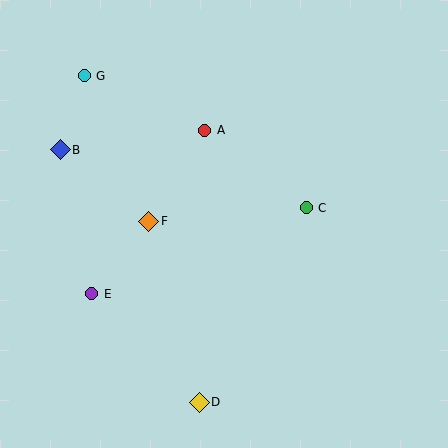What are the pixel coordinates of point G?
Point G is at (84, 76).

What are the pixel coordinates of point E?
Point E is at (92, 294).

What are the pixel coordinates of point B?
Point B is at (60, 150).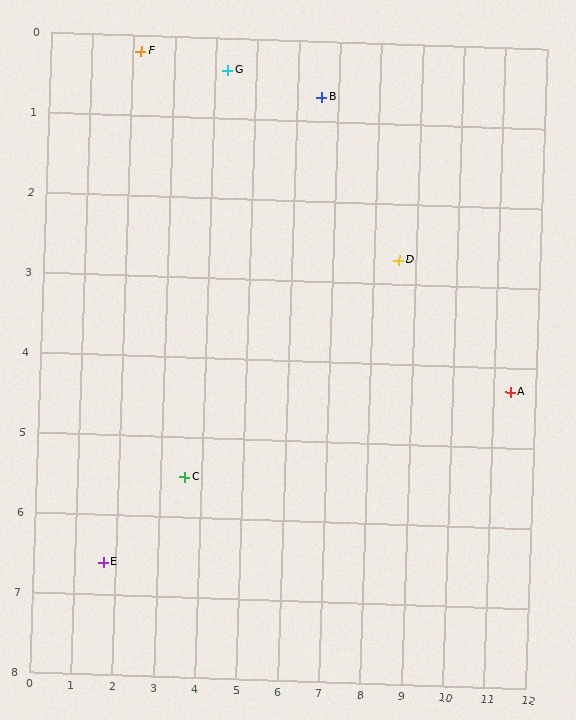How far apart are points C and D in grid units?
Points C and D are about 5.7 grid units apart.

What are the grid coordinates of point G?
Point G is at approximately (4.3, 0.4).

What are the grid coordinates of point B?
Point B is at approximately (6.6, 0.7).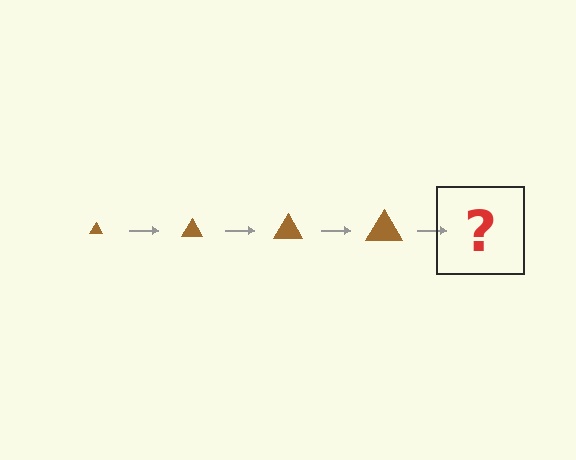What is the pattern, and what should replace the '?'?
The pattern is that the triangle gets progressively larger each step. The '?' should be a brown triangle, larger than the previous one.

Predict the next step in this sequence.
The next step is a brown triangle, larger than the previous one.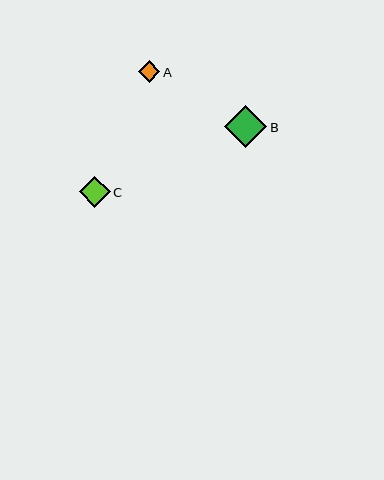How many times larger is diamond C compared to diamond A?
Diamond C is approximately 1.4 times the size of diamond A.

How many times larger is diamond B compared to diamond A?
Diamond B is approximately 2.0 times the size of diamond A.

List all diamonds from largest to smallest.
From largest to smallest: B, C, A.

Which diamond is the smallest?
Diamond A is the smallest with a size of approximately 21 pixels.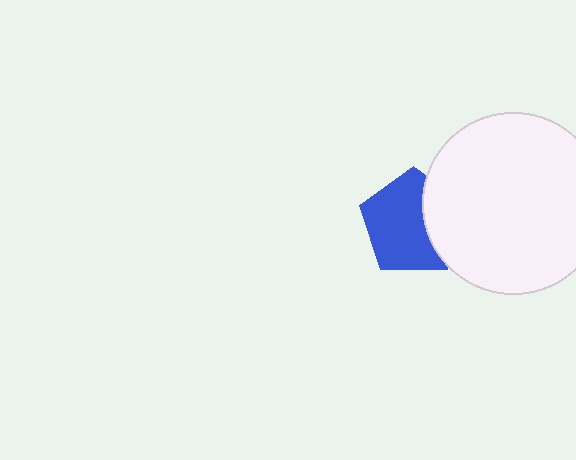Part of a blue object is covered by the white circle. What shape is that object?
It is a pentagon.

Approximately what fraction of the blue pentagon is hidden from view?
Roughly 32% of the blue pentagon is hidden behind the white circle.